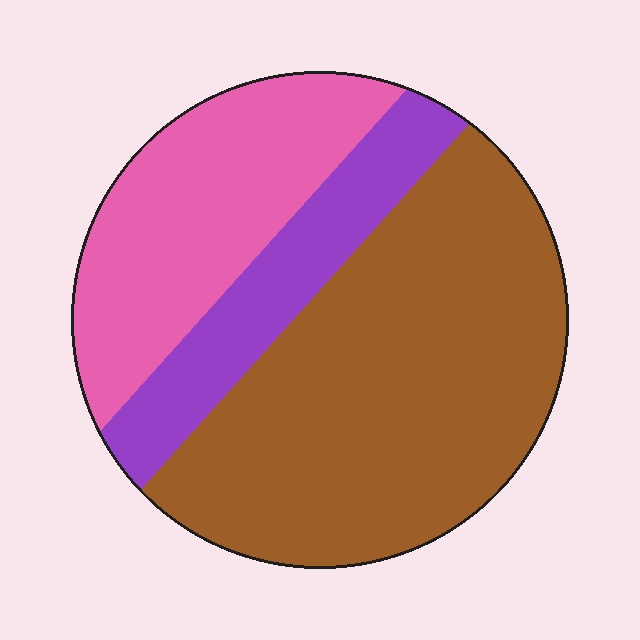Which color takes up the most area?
Brown, at roughly 55%.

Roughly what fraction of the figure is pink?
Pink takes up about one quarter (1/4) of the figure.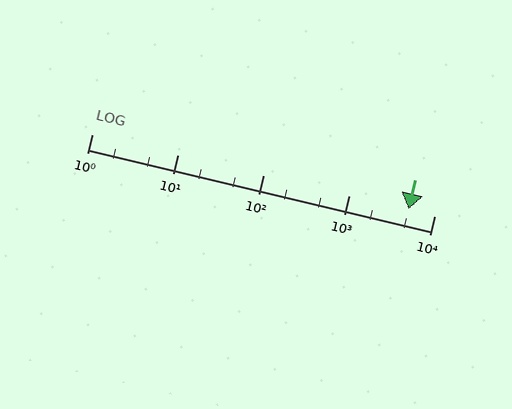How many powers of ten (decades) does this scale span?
The scale spans 4 decades, from 1 to 10000.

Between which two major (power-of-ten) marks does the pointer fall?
The pointer is between 1000 and 10000.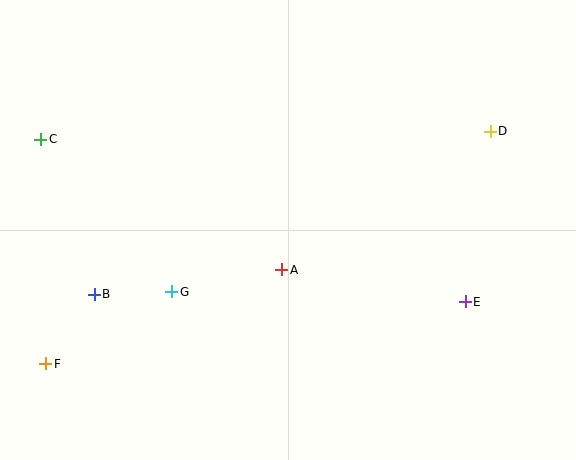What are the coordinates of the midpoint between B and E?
The midpoint between B and E is at (280, 298).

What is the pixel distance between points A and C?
The distance between A and C is 274 pixels.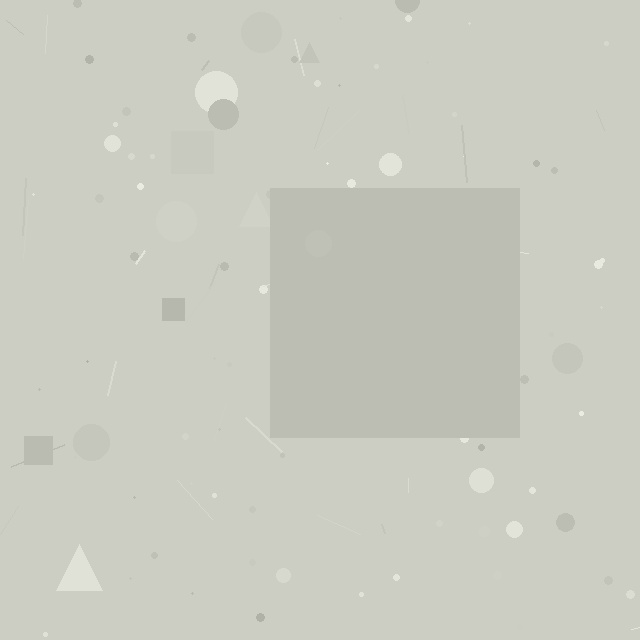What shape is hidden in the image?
A square is hidden in the image.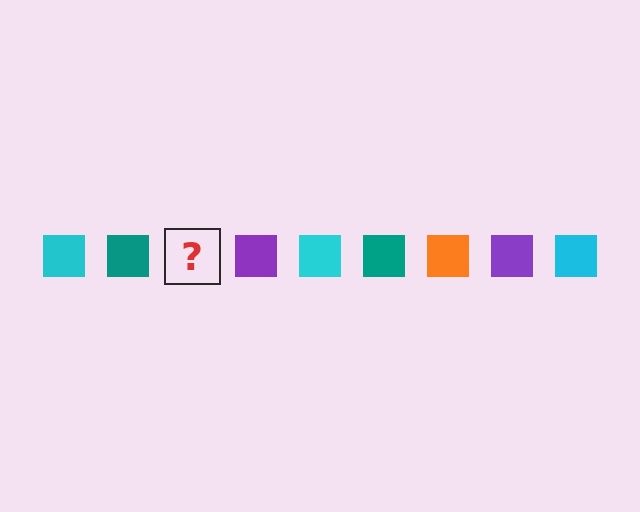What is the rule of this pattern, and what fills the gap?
The rule is that the pattern cycles through cyan, teal, orange, purple squares. The gap should be filled with an orange square.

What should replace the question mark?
The question mark should be replaced with an orange square.